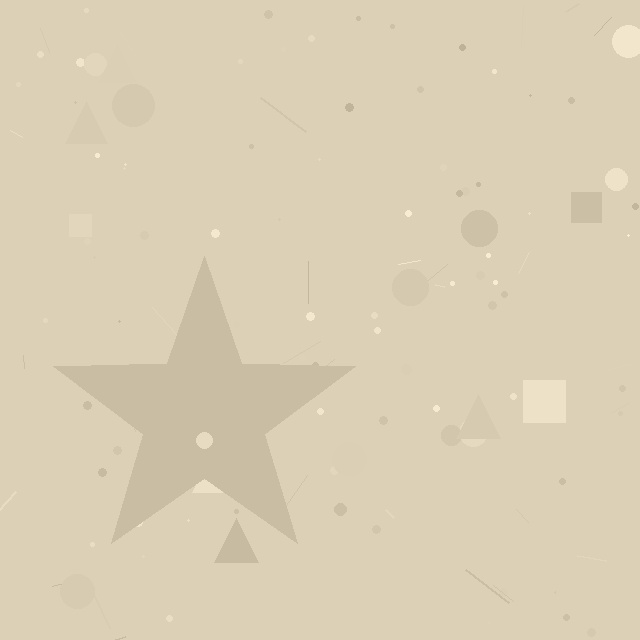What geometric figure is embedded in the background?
A star is embedded in the background.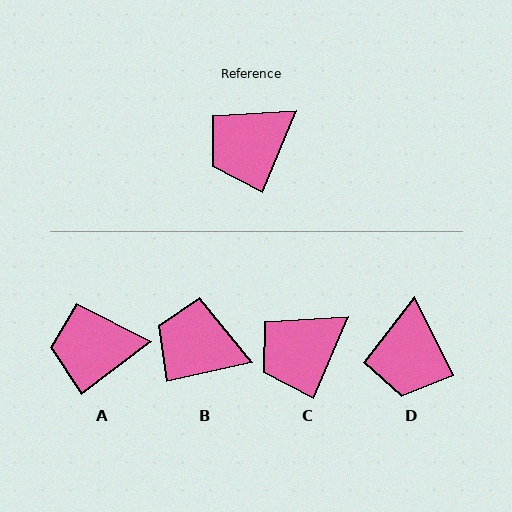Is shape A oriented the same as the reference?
No, it is off by about 30 degrees.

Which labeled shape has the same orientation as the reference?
C.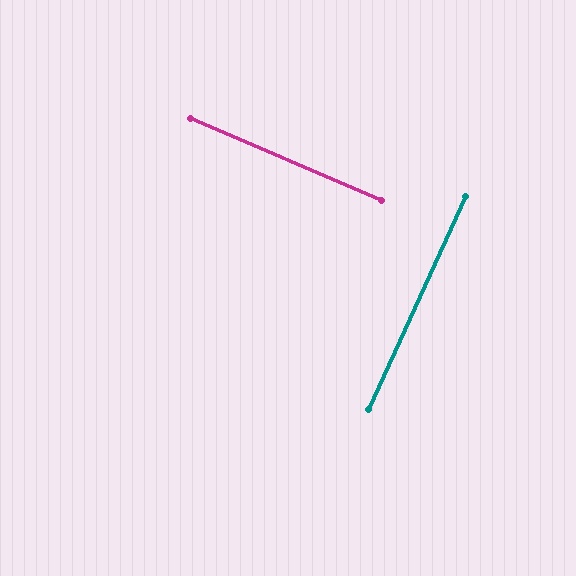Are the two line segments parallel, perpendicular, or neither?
Perpendicular — they meet at approximately 89°.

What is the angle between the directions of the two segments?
Approximately 89 degrees.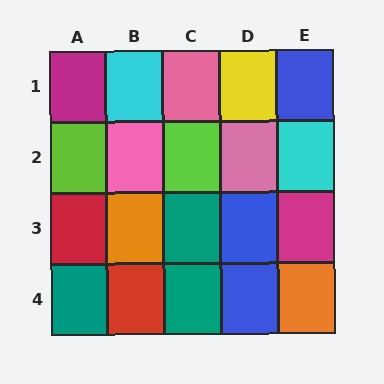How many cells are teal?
3 cells are teal.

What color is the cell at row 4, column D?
Blue.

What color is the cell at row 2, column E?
Cyan.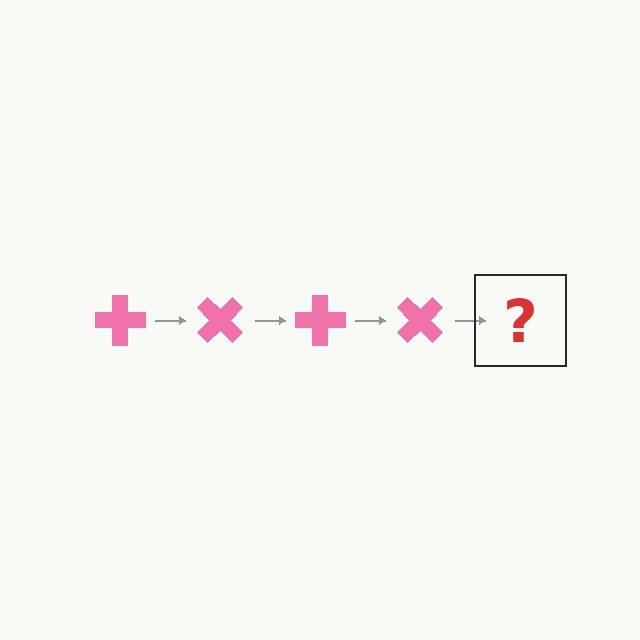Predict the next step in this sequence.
The next step is a pink cross rotated 180 degrees.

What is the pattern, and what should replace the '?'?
The pattern is that the cross rotates 45 degrees each step. The '?' should be a pink cross rotated 180 degrees.